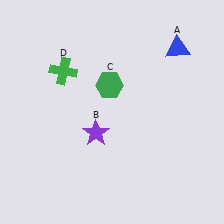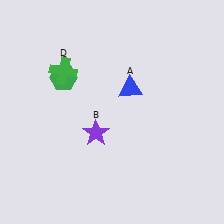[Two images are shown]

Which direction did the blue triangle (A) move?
The blue triangle (A) moved left.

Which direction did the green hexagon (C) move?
The green hexagon (C) moved left.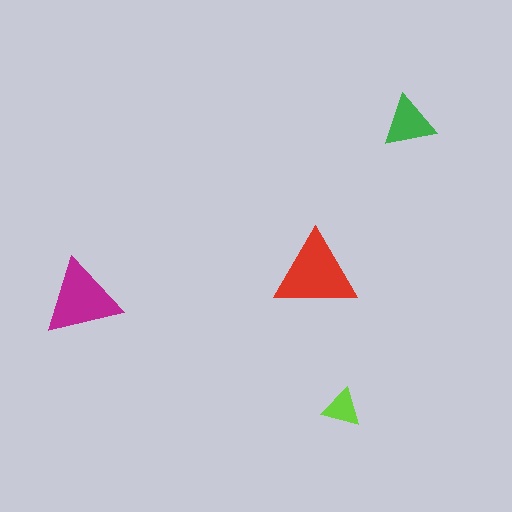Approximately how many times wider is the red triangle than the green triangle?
About 1.5 times wider.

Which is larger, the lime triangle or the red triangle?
The red one.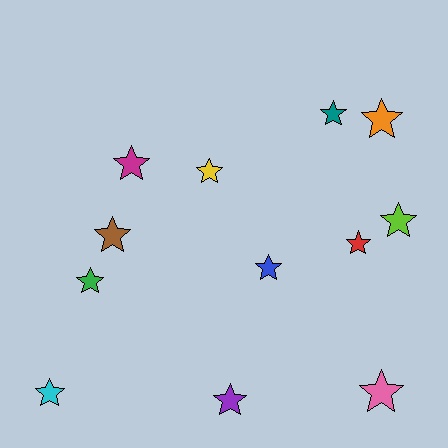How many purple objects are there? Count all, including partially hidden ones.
There is 1 purple object.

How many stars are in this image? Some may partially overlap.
There are 12 stars.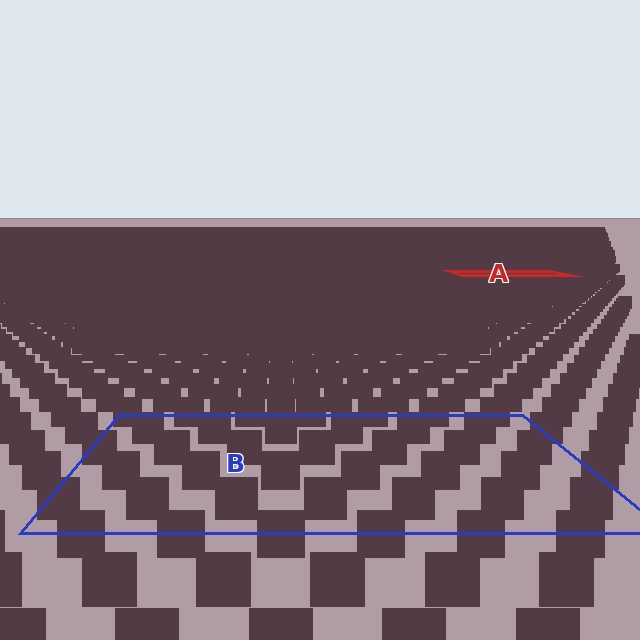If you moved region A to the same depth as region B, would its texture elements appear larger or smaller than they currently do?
They would appear larger. At a closer depth, the same texture elements are projected at a bigger on-screen size.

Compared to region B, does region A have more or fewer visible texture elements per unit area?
Region A has more texture elements per unit area — they are packed more densely because it is farther away.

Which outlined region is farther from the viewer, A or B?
Region A is farther from the viewer — the texture elements inside it appear smaller and more densely packed.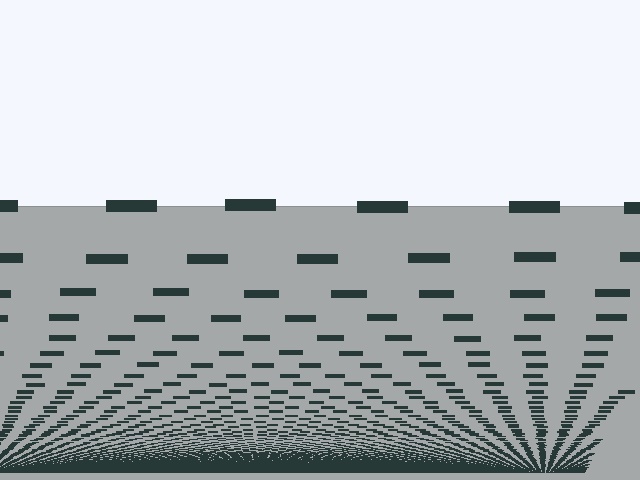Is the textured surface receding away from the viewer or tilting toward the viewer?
The surface appears to tilt toward the viewer. Texture elements get larger and sparser toward the top.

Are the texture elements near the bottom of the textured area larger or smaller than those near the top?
Smaller. The gradient is inverted — elements near the bottom are smaller and denser.